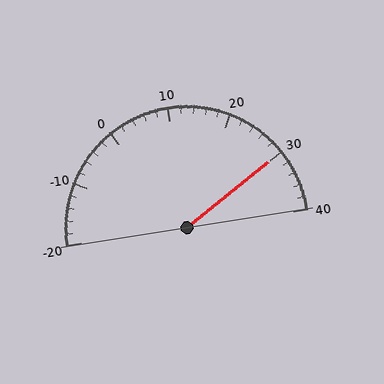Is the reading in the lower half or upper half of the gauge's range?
The reading is in the upper half of the range (-20 to 40).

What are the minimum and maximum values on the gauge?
The gauge ranges from -20 to 40.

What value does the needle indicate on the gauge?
The needle indicates approximately 30.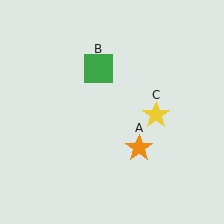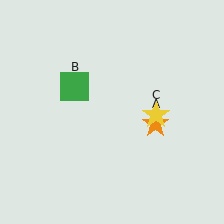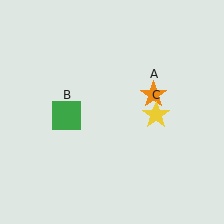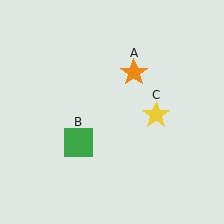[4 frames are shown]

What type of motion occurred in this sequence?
The orange star (object A), green square (object B) rotated counterclockwise around the center of the scene.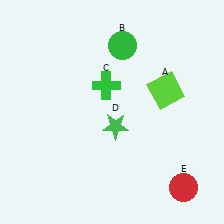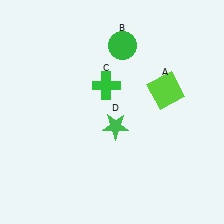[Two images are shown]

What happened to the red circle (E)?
The red circle (E) was removed in Image 2. It was in the bottom-right area of Image 1.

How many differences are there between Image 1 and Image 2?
There is 1 difference between the two images.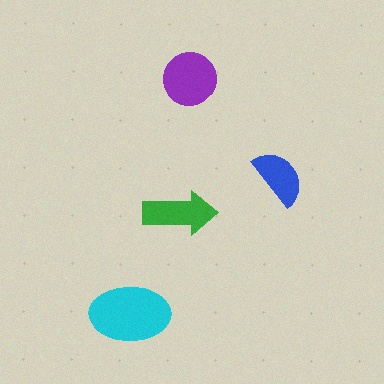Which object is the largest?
The cyan ellipse.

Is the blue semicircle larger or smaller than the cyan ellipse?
Smaller.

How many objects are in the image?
There are 4 objects in the image.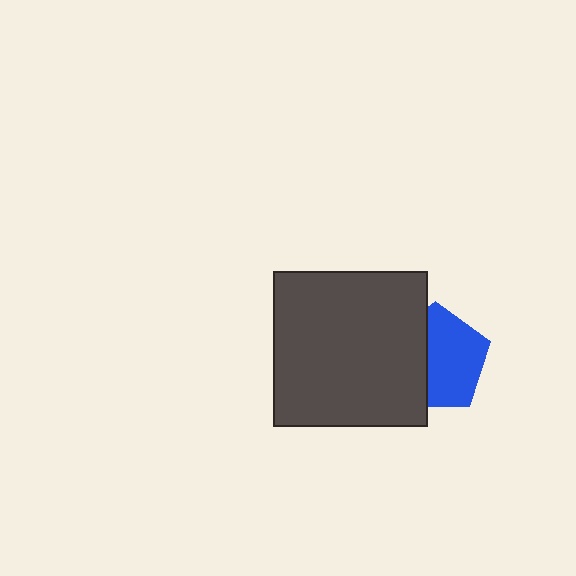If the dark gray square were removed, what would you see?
You would see the complete blue pentagon.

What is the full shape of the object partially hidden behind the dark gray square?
The partially hidden object is a blue pentagon.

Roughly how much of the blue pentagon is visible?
About half of it is visible (roughly 60%).